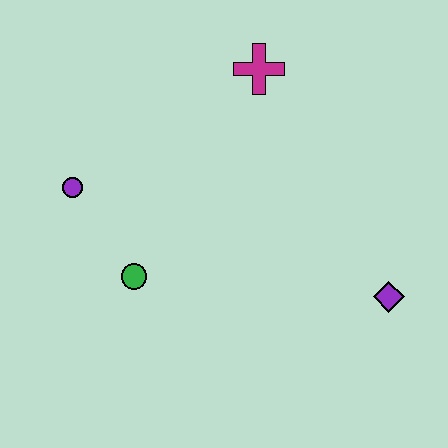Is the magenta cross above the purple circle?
Yes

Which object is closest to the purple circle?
The green circle is closest to the purple circle.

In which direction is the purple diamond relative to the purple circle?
The purple diamond is to the right of the purple circle.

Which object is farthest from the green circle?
The purple diamond is farthest from the green circle.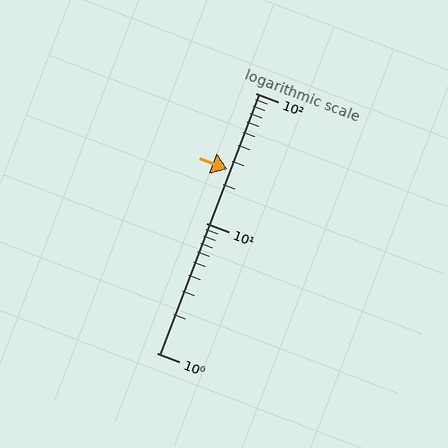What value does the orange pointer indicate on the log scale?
The pointer indicates approximately 26.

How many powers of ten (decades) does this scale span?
The scale spans 2 decades, from 1 to 100.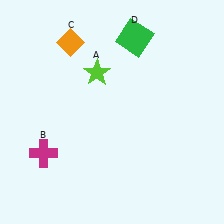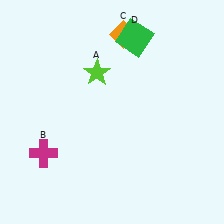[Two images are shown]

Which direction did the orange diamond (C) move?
The orange diamond (C) moved right.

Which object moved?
The orange diamond (C) moved right.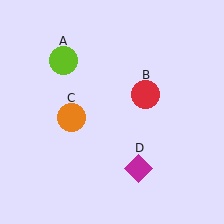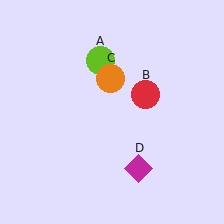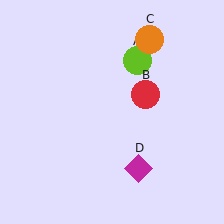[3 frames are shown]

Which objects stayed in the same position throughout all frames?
Red circle (object B) and magenta diamond (object D) remained stationary.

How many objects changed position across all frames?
2 objects changed position: lime circle (object A), orange circle (object C).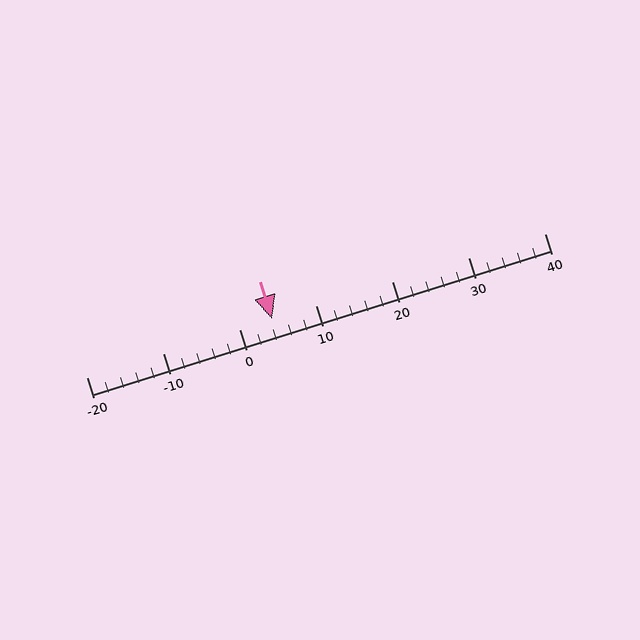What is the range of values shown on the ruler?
The ruler shows values from -20 to 40.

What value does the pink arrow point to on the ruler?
The pink arrow points to approximately 4.